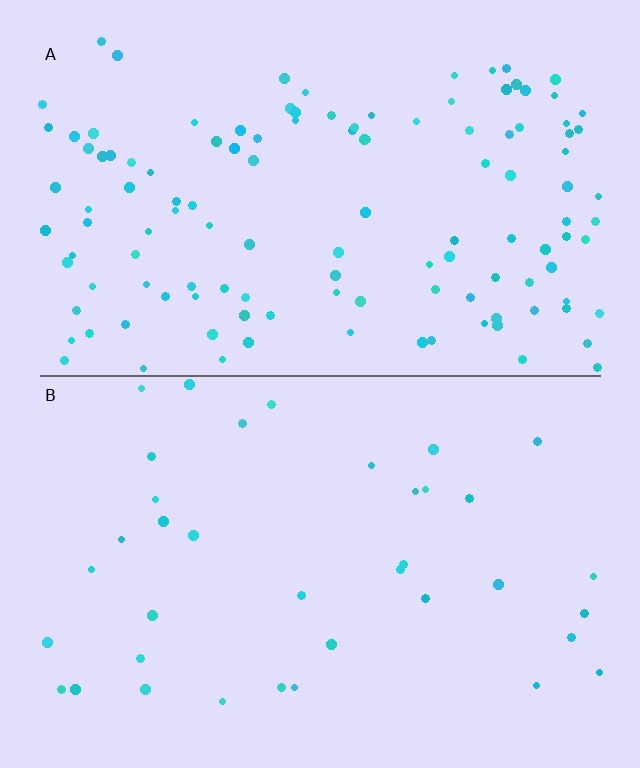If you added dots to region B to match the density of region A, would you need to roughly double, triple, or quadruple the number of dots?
Approximately triple.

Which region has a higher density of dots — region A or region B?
A (the top).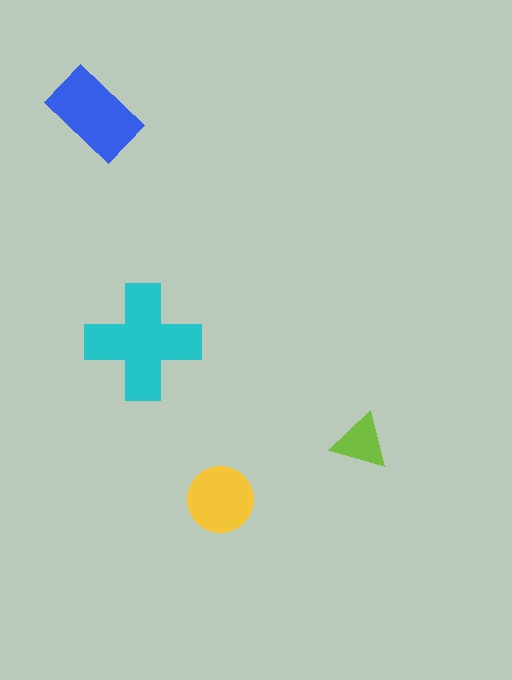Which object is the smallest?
The lime triangle.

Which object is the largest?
The cyan cross.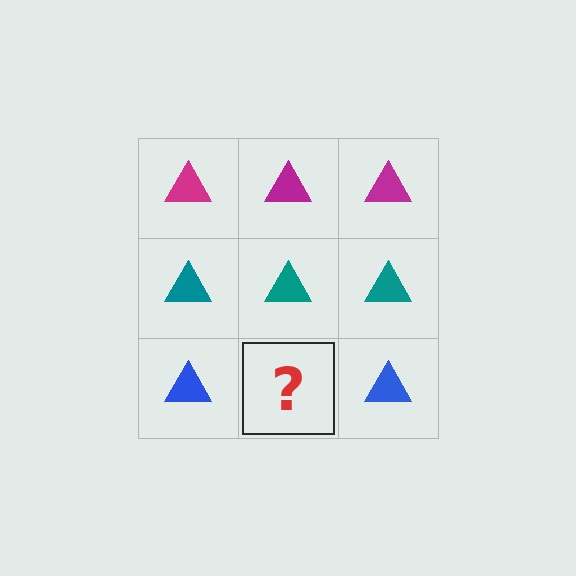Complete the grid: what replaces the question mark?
The question mark should be replaced with a blue triangle.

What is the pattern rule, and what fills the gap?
The rule is that each row has a consistent color. The gap should be filled with a blue triangle.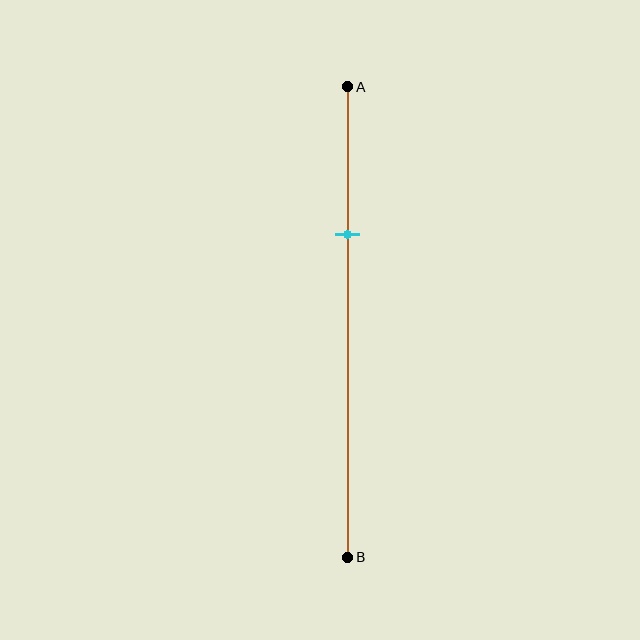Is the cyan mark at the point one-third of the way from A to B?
Yes, the mark is approximately at the one-third point.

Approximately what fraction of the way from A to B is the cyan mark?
The cyan mark is approximately 30% of the way from A to B.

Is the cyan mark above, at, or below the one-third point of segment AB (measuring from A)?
The cyan mark is approximately at the one-third point of segment AB.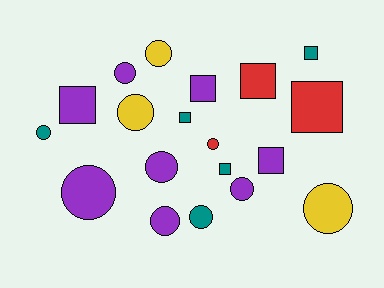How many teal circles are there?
There are 2 teal circles.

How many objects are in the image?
There are 19 objects.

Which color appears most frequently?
Purple, with 8 objects.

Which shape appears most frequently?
Circle, with 11 objects.